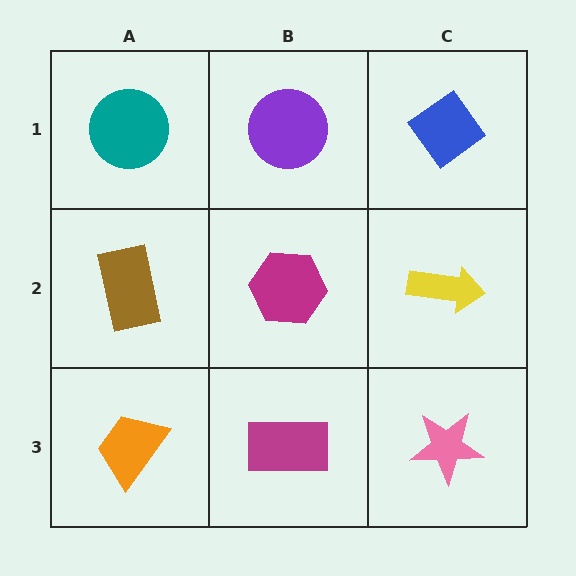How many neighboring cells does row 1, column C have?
2.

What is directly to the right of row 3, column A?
A magenta rectangle.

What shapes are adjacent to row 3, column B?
A magenta hexagon (row 2, column B), an orange trapezoid (row 3, column A), a pink star (row 3, column C).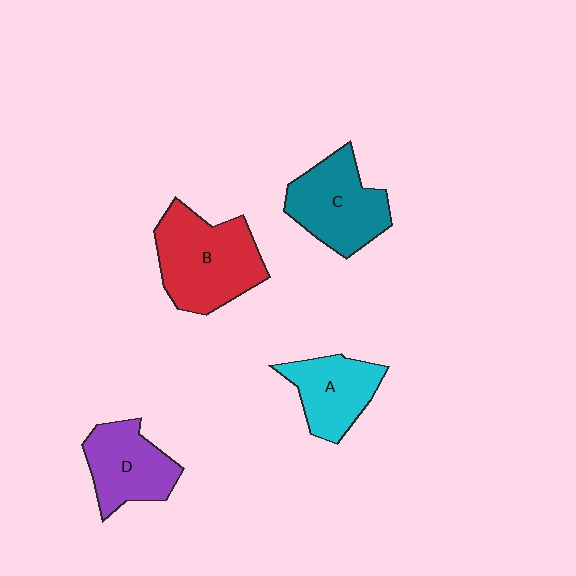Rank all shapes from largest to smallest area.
From largest to smallest: B (red), C (teal), D (purple), A (cyan).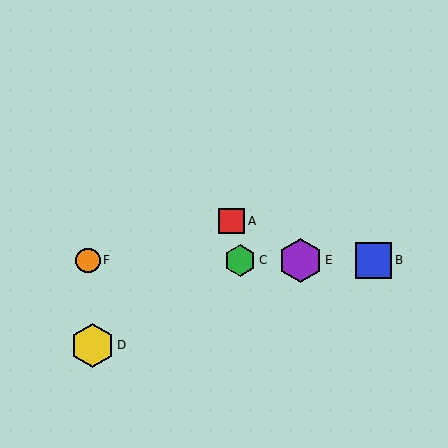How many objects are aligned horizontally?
4 objects (B, C, E, F) are aligned horizontally.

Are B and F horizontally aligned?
Yes, both are at y≈260.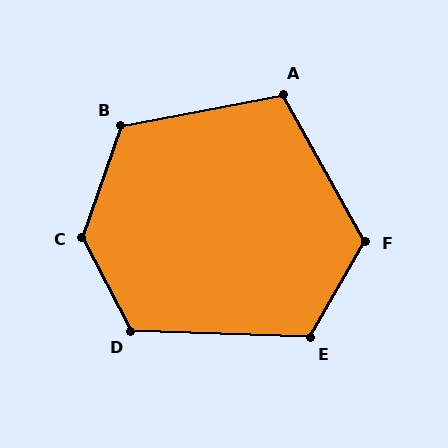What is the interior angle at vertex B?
Approximately 120 degrees (obtuse).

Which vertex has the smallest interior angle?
A, at approximately 108 degrees.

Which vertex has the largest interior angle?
C, at approximately 134 degrees.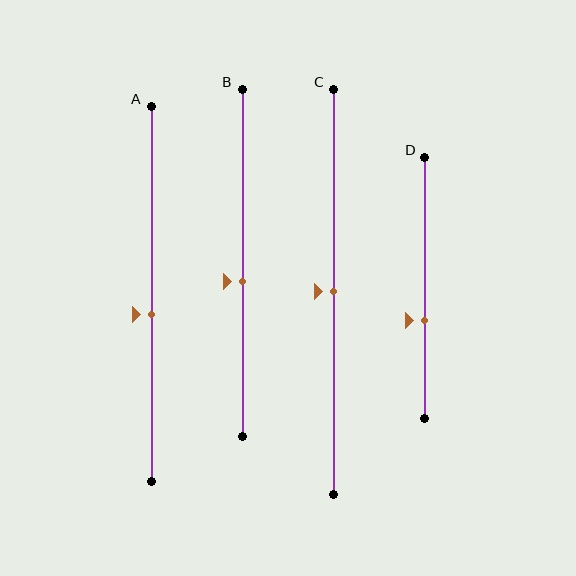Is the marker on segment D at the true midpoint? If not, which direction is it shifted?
No, the marker on segment D is shifted downward by about 12% of the segment length.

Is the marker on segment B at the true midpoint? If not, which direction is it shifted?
No, the marker on segment B is shifted downward by about 5% of the segment length.